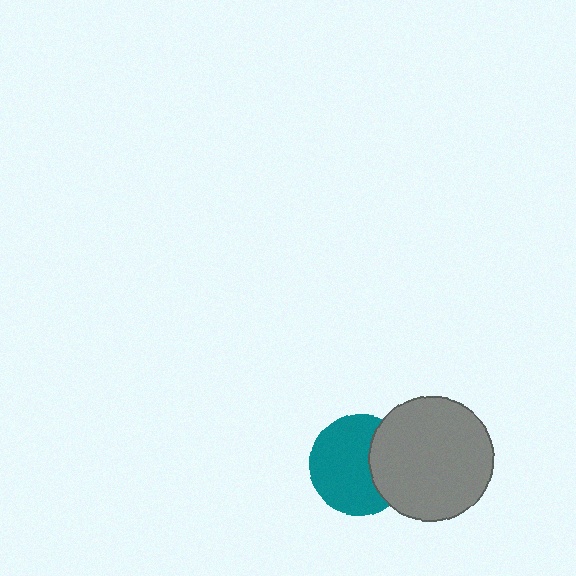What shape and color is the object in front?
The object in front is a gray circle.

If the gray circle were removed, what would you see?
You would see the complete teal circle.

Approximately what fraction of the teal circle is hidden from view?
Roughly 31% of the teal circle is hidden behind the gray circle.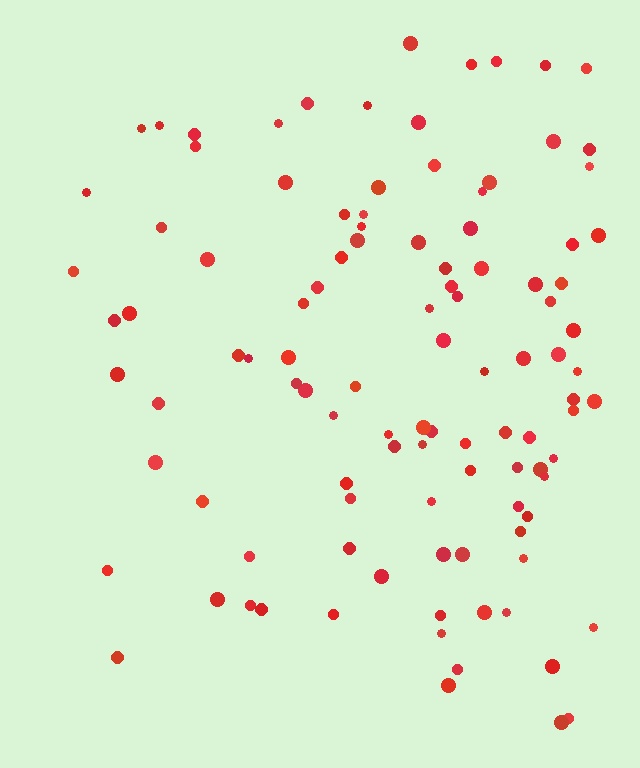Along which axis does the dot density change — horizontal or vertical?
Horizontal.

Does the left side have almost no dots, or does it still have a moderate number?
Still a moderate number, just noticeably fewer than the right.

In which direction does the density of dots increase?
From left to right, with the right side densest.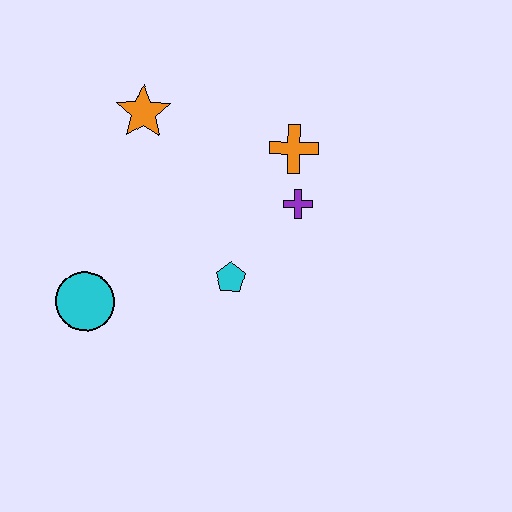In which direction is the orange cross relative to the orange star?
The orange cross is to the right of the orange star.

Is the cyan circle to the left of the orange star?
Yes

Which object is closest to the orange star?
The orange cross is closest to the orange star.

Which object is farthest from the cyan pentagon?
The orange star is farthest from the cyan pentagon.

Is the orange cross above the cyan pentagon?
Yes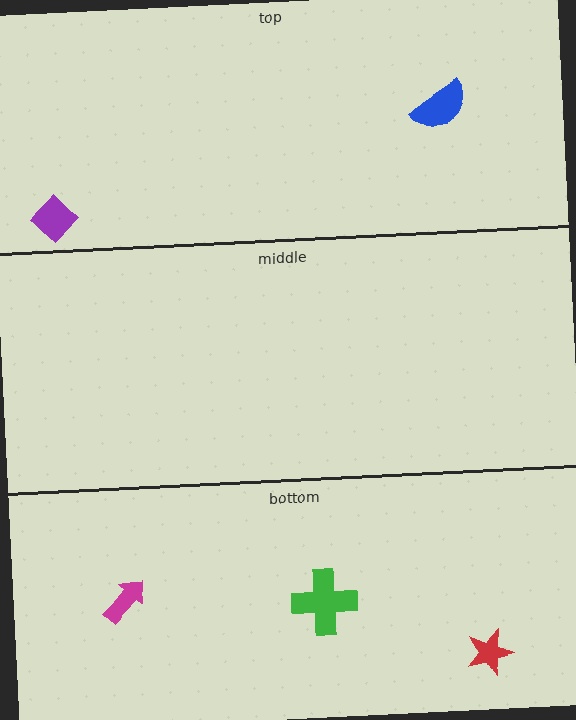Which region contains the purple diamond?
The top region.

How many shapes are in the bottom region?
3.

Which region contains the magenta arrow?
The bottom region.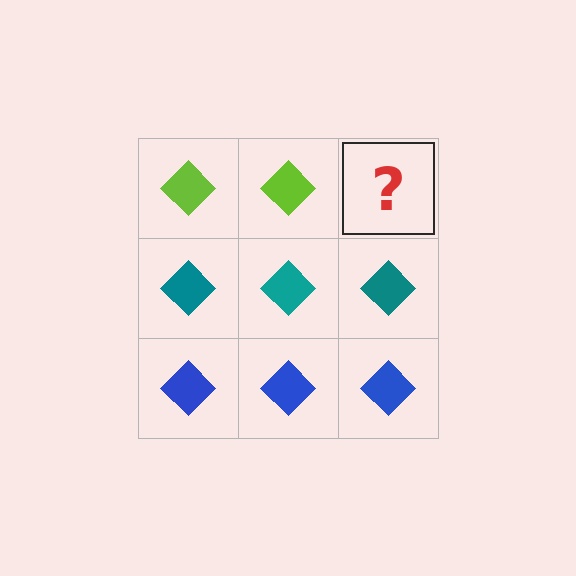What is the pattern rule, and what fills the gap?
The rule is that each row has a consistent color. The gap should be filled with a lime diamond.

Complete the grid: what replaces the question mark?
The question mark should be replaced with a lime diamond.